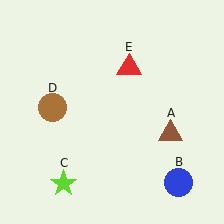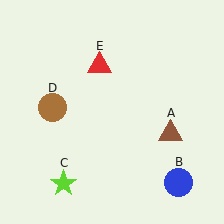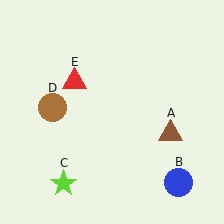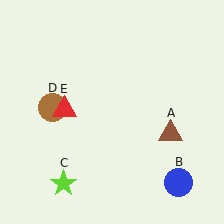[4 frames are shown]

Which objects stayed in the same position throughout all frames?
Brown triangle (object A) and blue circle (object B) and lime star (object C) and brown circle (object D) remained stationary.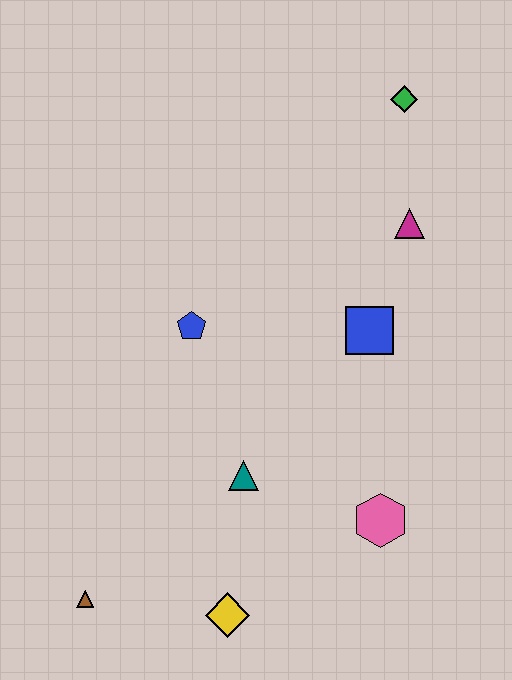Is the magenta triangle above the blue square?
Yes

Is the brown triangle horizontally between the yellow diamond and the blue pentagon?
No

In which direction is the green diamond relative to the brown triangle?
The green diamond is above the brown triangle.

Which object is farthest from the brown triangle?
The green diamond is farthest from the brown triangle.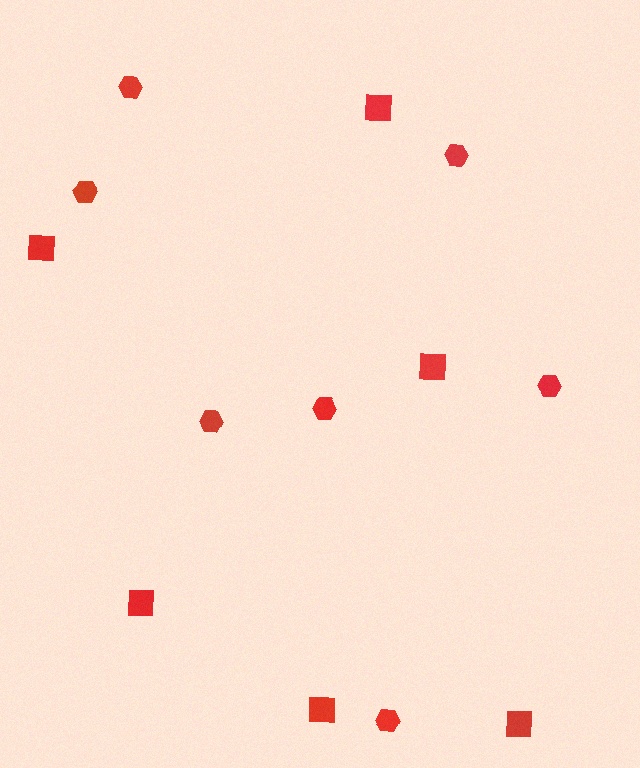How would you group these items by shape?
There are 2 groups: one group of squares (6) and one group of hexagons (7).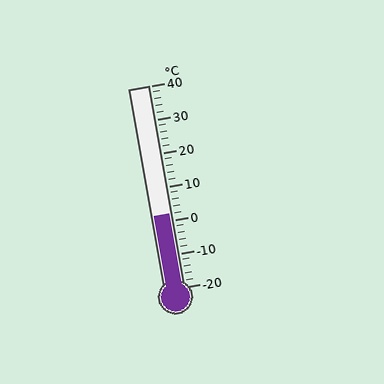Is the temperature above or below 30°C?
The temperature is below 30°C.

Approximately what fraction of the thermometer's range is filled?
The thermometer is filled to approximately 35% of its range.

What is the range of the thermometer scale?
The thermometer scale ranges from -20°C to 40°C.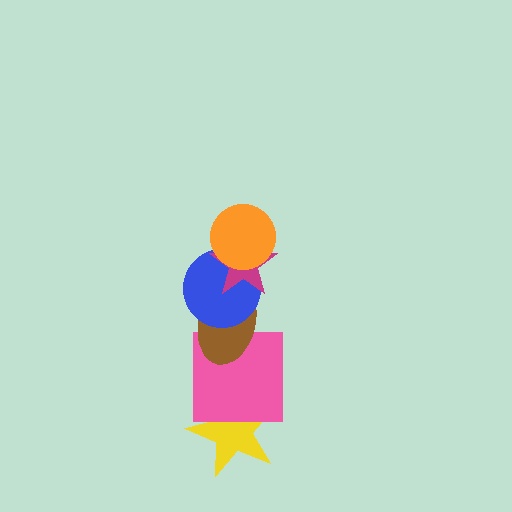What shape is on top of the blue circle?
The magenta star is on top of the blue circle.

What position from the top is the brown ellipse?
The brown ellipse is 4th from the top.